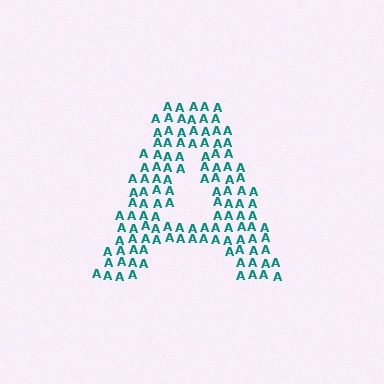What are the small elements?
The small elements are letter A's.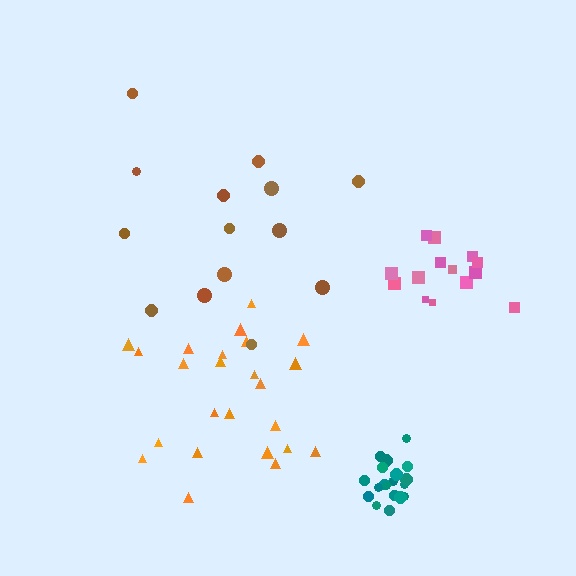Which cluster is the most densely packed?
Teal.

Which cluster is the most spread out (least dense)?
Brown.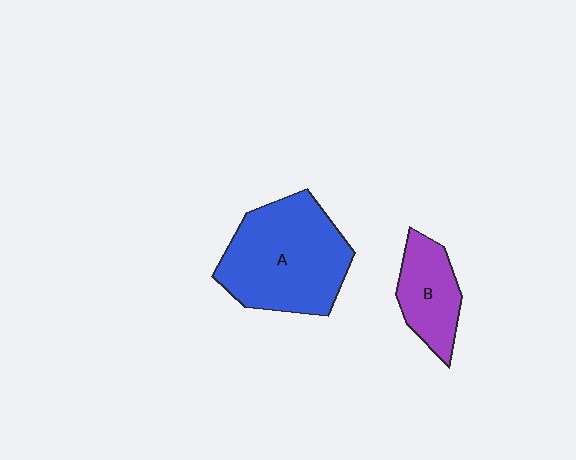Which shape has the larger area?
Shape A (blue).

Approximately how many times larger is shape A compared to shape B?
Approximately 2.1 times.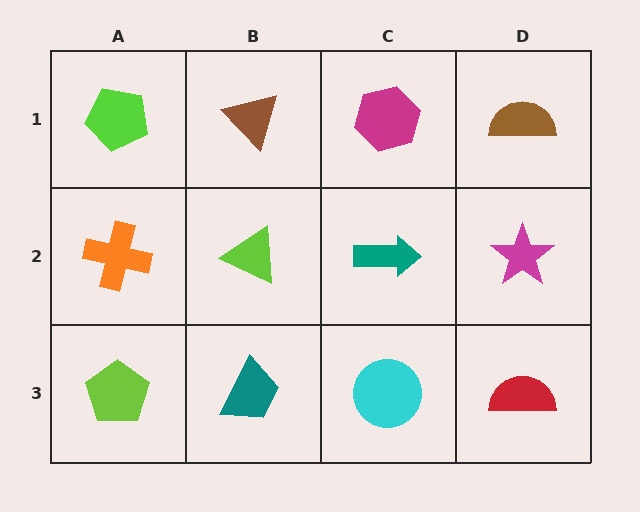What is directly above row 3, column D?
A magenta star.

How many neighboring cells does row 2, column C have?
4.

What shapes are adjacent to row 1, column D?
A magenta star (row 2, column D), a magenta hexagon (row 1, column C).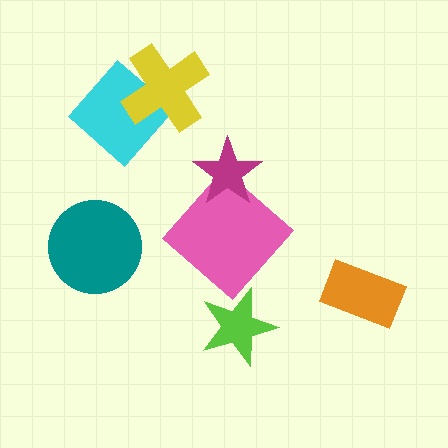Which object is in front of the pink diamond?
The magenta star is in front of the pink diamond.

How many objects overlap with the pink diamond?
1 object overlaps with the pink diamond.